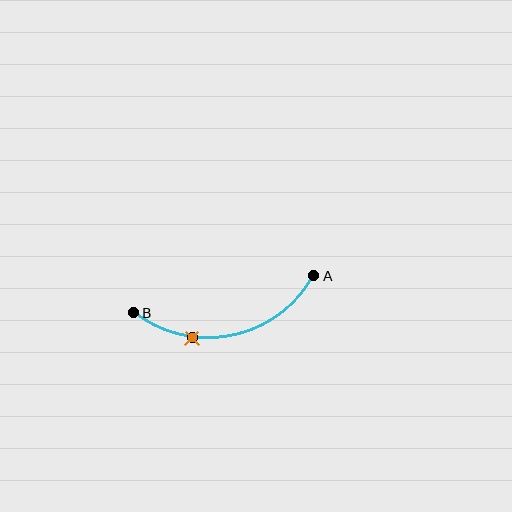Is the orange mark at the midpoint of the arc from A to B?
No. The orange mark lies on the arc but is closer to endpoint B. The arc midpoint would be at the point on the curve equidistant along the arc from both A and B.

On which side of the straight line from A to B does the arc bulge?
The arc bulges below the straight line connecting A and B.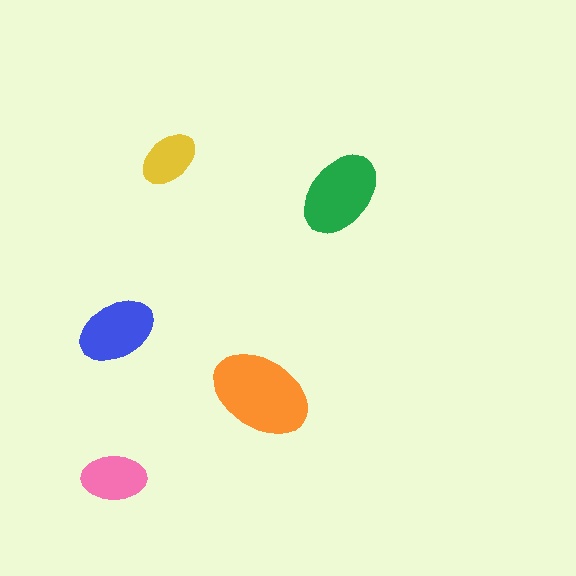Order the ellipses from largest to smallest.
the orange one, the green one, the blue one, the pink one, the yellow one.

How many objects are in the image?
There are 5 objects in the image.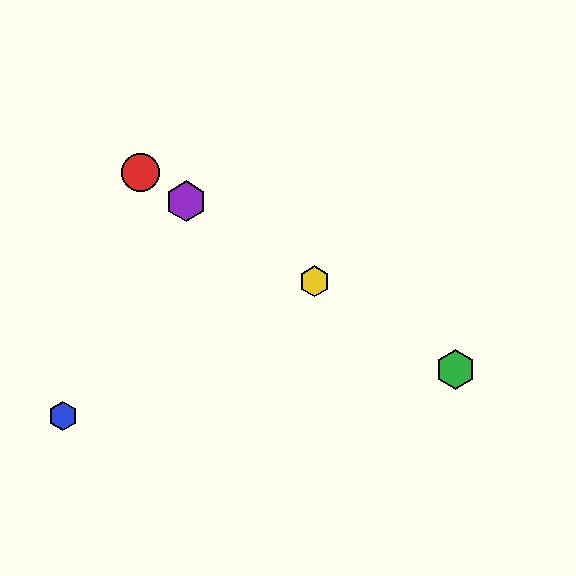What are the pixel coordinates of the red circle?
The red circle is at (141, 173).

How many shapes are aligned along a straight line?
4 shapes (the red circle, the green hexagon, the yellow hexagon, the purple hexagon) are aligned along a straight line.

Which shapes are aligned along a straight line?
The red circle, the green hexagon, the yellow hexagon, the purple hexagon are aligned along a straight line.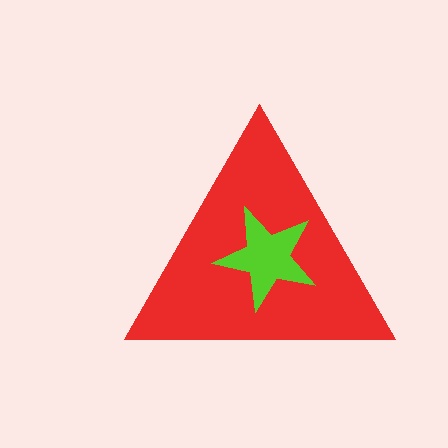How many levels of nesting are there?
2.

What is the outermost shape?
The red triangle.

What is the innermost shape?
The lime star.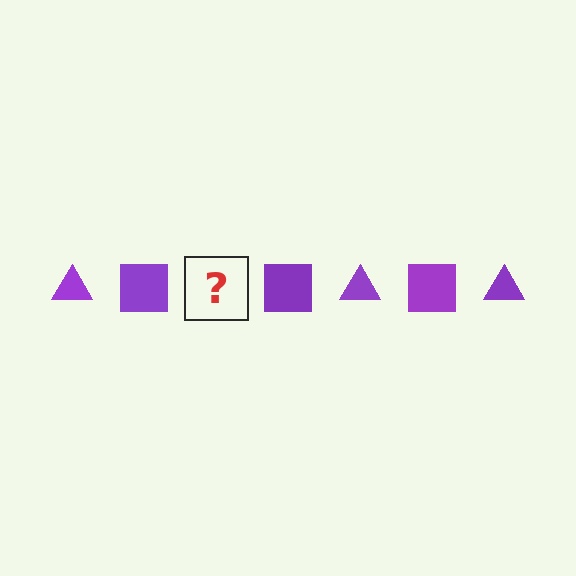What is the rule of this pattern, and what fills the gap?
The rule is that the pattern cycles through triangle, square shapes in purple. The gap should be filled with a purple triangle.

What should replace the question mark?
The question mark should be replaced with a purple triangle.